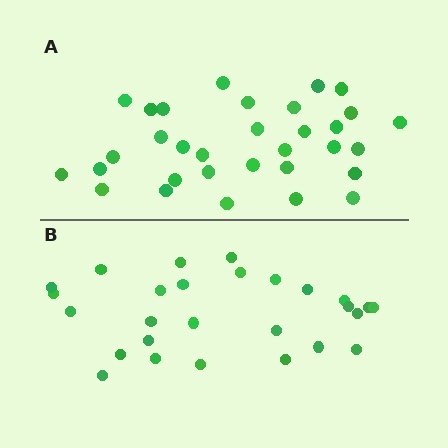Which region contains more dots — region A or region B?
Region A (the top region) has more dots.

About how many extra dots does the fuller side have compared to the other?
Region A has about 5 more dots than region B.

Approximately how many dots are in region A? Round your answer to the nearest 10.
About 30 dots. (The exact count is 32, which rounds to 30.)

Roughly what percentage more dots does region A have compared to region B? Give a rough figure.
About 20% more.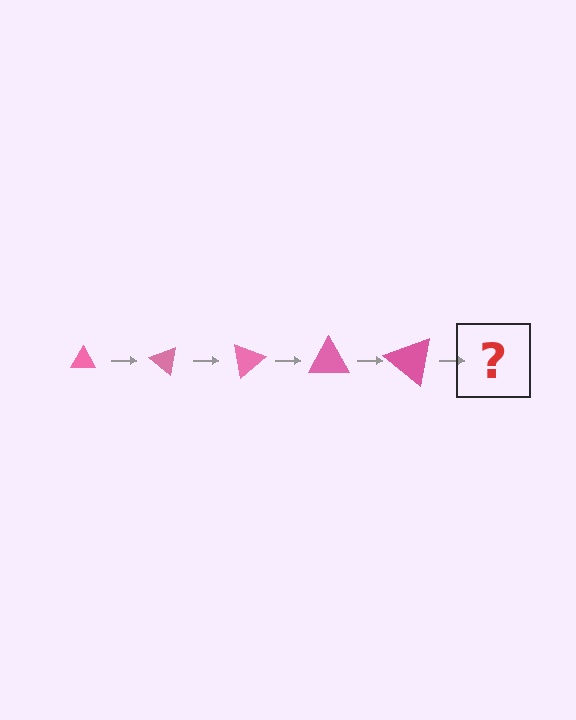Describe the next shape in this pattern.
It should be a triangle, larger than the previous one and rotated 200 degrees from the start.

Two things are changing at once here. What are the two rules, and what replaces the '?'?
The two rules are that the triangle grows larger each step and it rotates 40 degrees each step. The '?' should be a triangle, larger than the previous one and rotated 200 degrees from the start.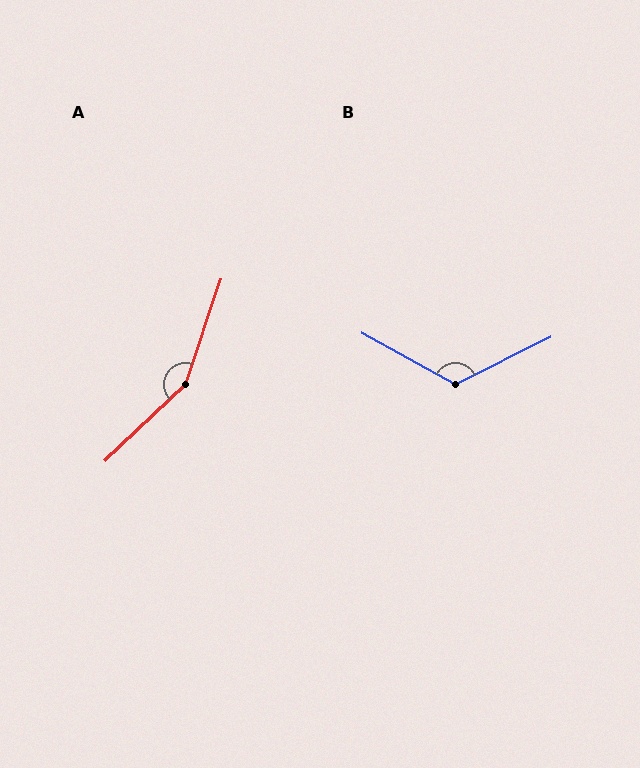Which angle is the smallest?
B, at approximately 125 degrees.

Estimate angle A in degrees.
Approximately 152 degrees.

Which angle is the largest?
A, at approximately 152 degrees.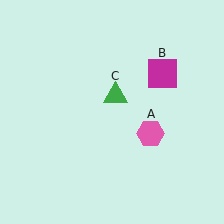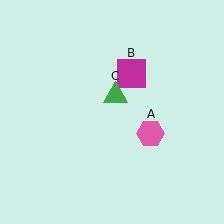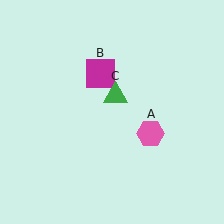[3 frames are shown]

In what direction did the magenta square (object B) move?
The magenta square (object B) moved left.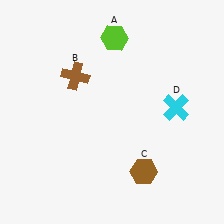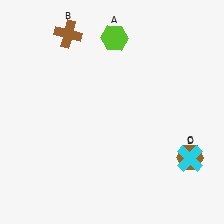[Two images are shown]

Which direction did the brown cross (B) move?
The brown cross (B) moved up.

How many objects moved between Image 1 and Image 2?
3 objects moved between the two images.